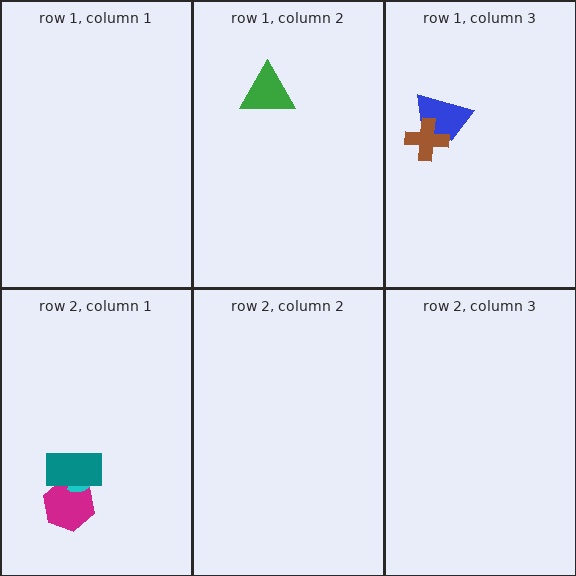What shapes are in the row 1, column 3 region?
The blue trapezoid, the brown cross.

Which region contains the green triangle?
The row 1, column 2 region.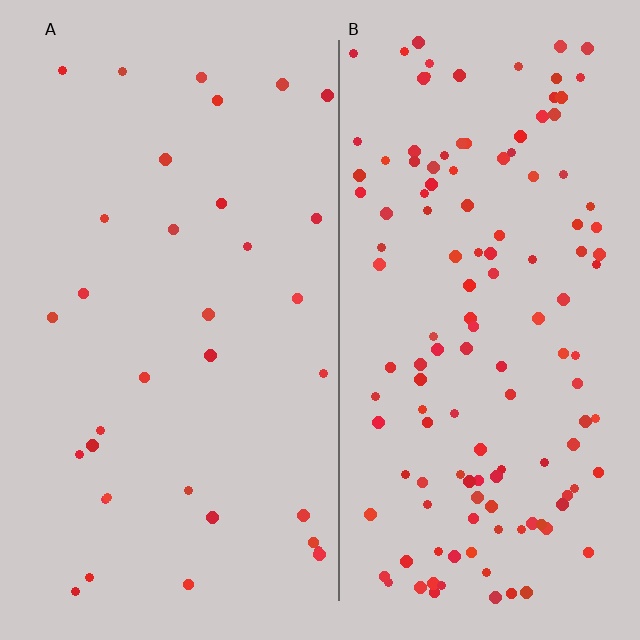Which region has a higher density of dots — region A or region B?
B (the right).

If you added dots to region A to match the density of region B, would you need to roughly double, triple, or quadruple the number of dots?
Approximately quadruple.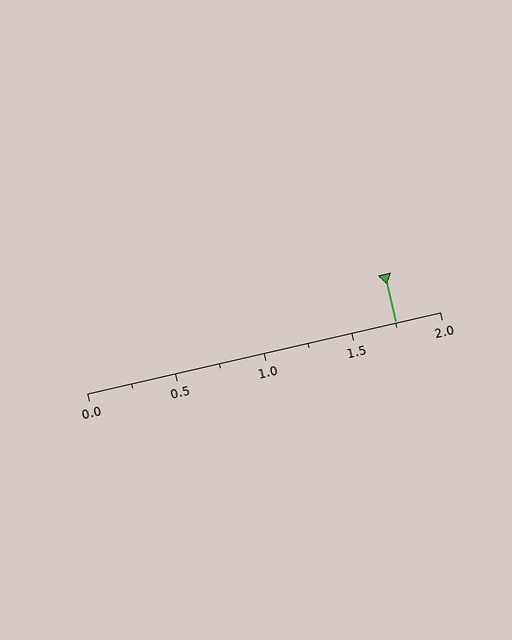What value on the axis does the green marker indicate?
The marker indicates approximately 1.75.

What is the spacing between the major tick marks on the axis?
The major ticks are spaced 0.5 apart.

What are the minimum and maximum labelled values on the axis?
The axis runs from 0.0 to 2.0.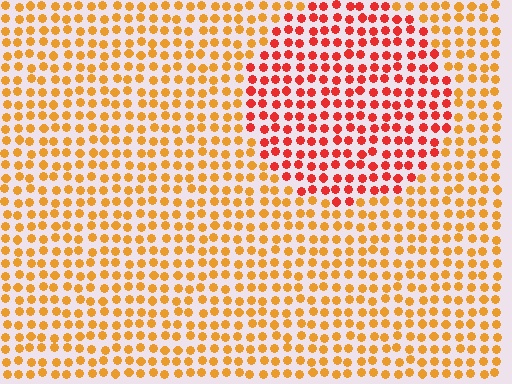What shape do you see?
I see a circle.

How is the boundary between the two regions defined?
The boundary is defined purely by a slight shift in hue (about 36 degrees). Spacing, size, and orientation are identical on both sides.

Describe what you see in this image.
The image is filled with small orange elements in a uniform arrangement. A circle-shaped region is visible where the elements are tinted to a slightly different hue, forming a subtle color boundary.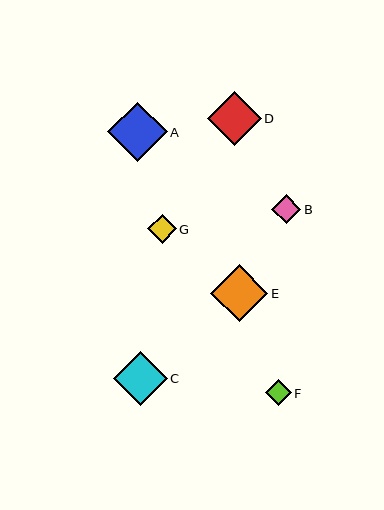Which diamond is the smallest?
Diamond F is the smallest with a size of approximately 26 pixels.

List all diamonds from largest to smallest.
From largest to smallest: A, E, C, D, B, G, F.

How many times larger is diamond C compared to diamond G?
Diamond C is approximately 1.9 times the size of diamond G.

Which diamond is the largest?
Diamond A is the largest with a size of approximately 60 pixels.